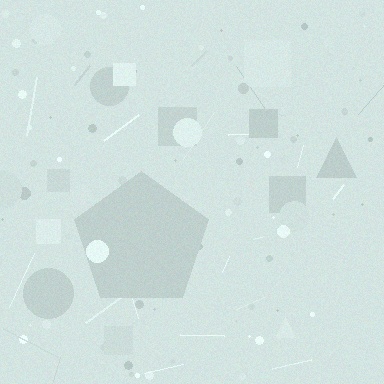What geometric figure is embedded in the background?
A pentagon is embedded in the background.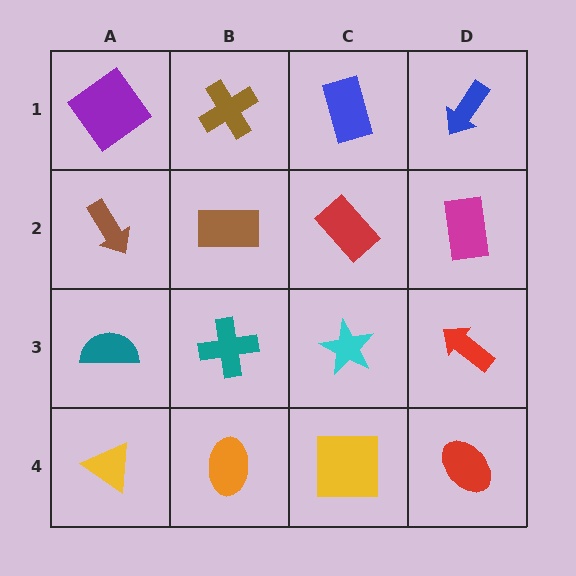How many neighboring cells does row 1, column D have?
2.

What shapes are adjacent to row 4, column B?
A teal cross (row 3, column B), a yellow triangle (row 4, column A), a yellow square (row 4, column C).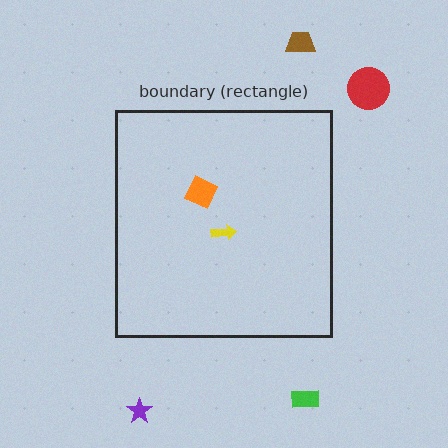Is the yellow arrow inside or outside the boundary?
Inside.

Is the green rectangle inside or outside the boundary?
Outside.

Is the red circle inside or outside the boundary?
Outside.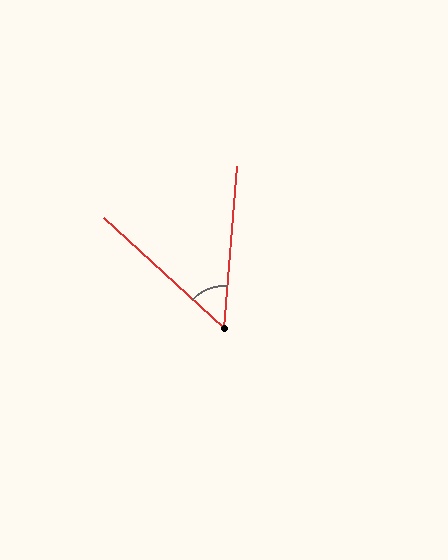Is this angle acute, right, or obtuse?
It is acute.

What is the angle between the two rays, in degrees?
Approximately 52 degrees.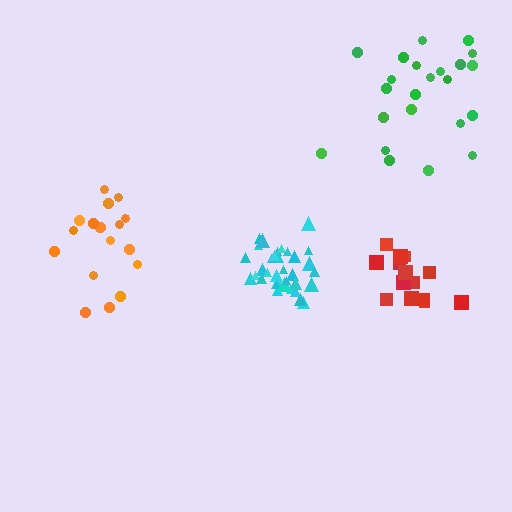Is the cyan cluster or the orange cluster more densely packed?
Cyan.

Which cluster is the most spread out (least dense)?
Green.